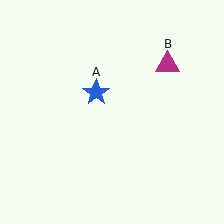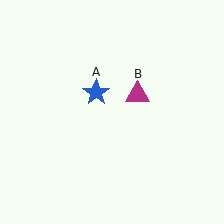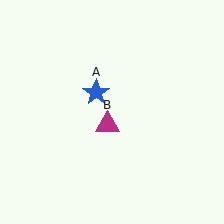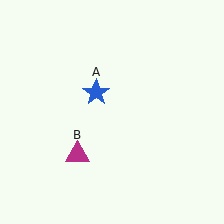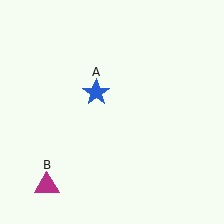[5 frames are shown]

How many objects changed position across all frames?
1 object changed position: magenta triangle (object B).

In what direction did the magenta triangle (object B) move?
The magenta triangle (object B) moved down and to the left.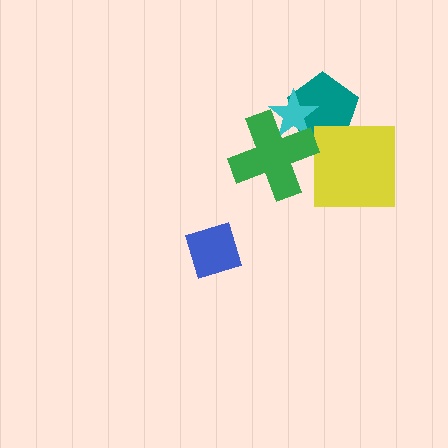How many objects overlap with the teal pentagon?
3 objects overlap with the teal pentagon.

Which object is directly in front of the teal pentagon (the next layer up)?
The yellow square is directly in front of the teal pentagon.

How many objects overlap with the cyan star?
2 objects overlap with the cyan star.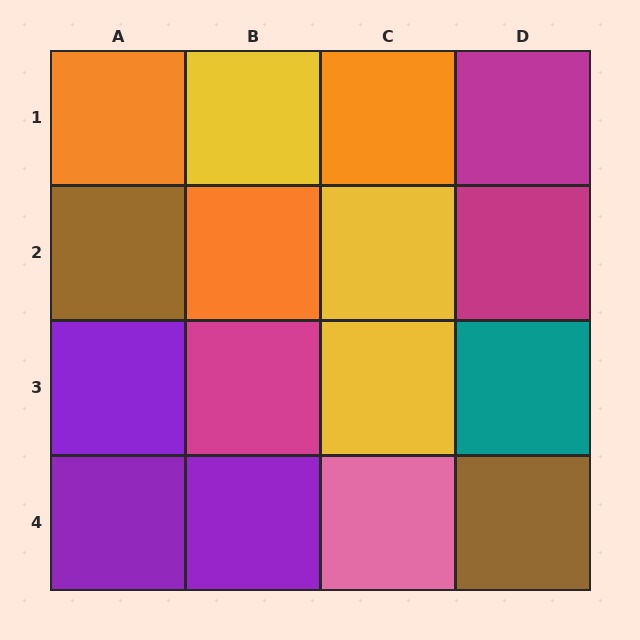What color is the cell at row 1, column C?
Orange.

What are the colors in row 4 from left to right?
Purple, purple, pink, brown.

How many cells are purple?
3 cells are purple.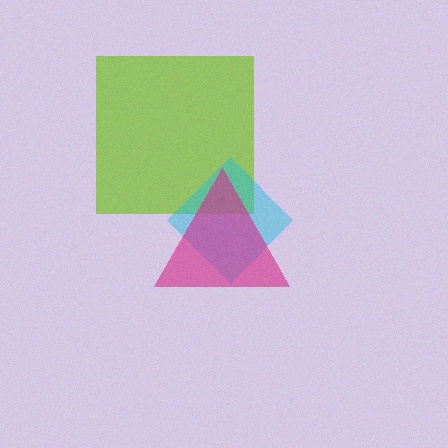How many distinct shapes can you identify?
There are 3 distinct shapes: a lime square, a cyan diamond, a magenta triangle.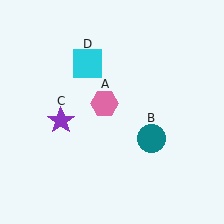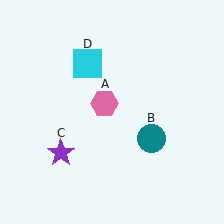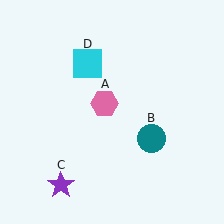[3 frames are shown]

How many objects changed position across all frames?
1 object changed position: purple star (object C).